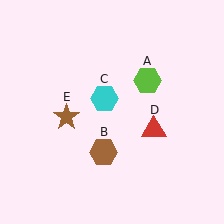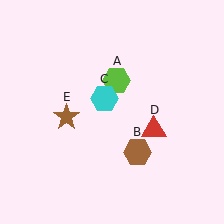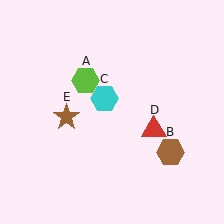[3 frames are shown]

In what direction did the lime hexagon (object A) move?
The lime hexagon (object A) moved left.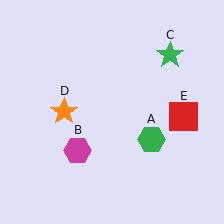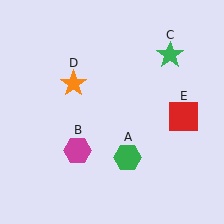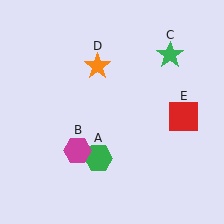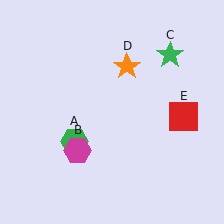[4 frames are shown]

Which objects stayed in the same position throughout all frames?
Magenta hexagon (object B) and green star (object C) and red square (object E) remained stationary.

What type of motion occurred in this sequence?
The green hexagon (object A), orange star (object D) rotated clockwise around the center of the scene.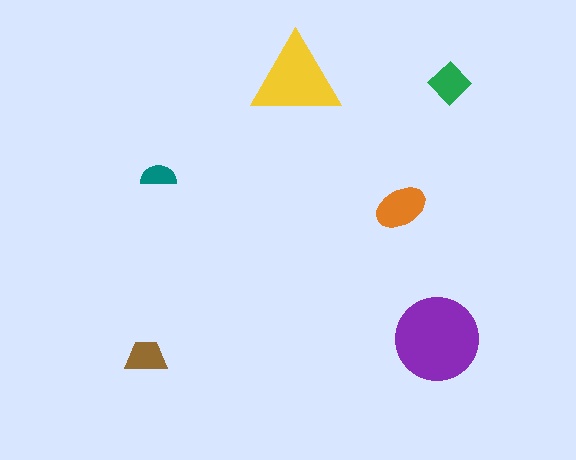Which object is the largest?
The purple circle.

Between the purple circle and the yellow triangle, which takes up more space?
The purple circle.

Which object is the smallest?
The teal semicircle.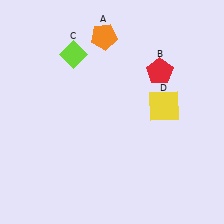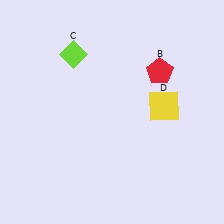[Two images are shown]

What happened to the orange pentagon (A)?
The orange pentagon (A) was removed in Image 2. It was in the top-left area of Image 1.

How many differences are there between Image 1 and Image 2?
There is 1 difference between the two images.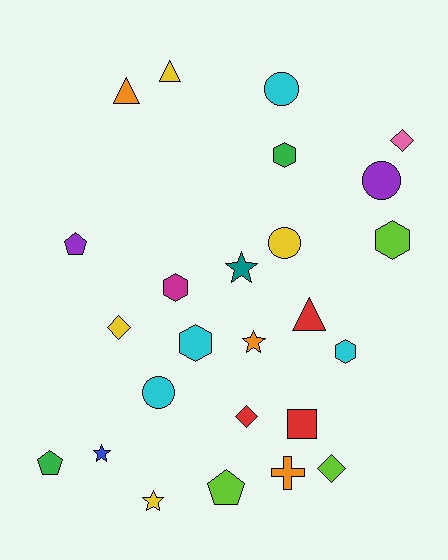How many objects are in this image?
There are 25 objects.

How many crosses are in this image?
There is 1 cross.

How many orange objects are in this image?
There are 3 orange objects.